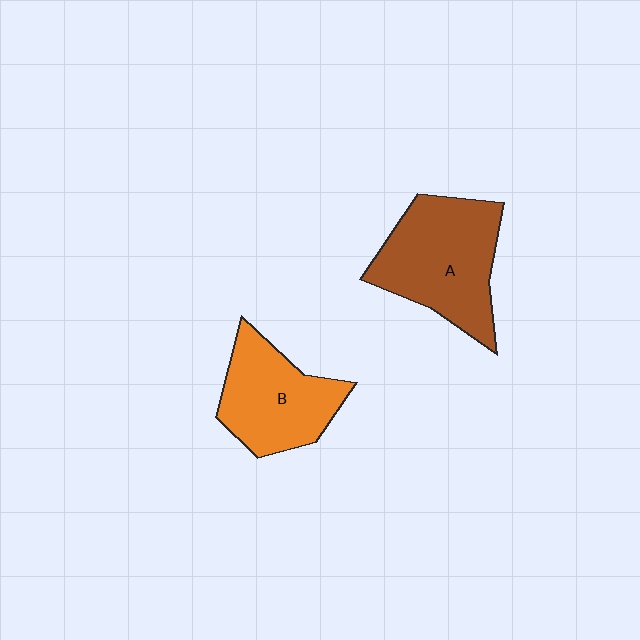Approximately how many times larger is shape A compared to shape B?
Approximately 1.3 times.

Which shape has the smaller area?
Shape B (orange).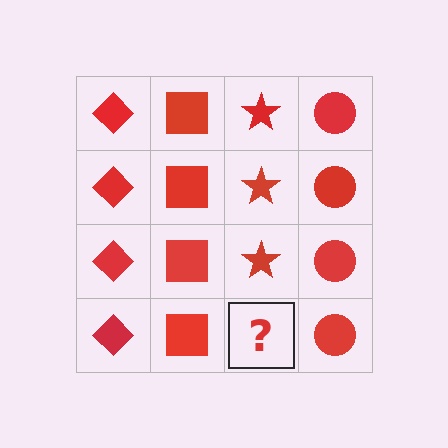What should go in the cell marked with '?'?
The missing cell should contain a red star.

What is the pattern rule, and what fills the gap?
The rule is that each column has a consistent shape. The gap should be filled with a red star.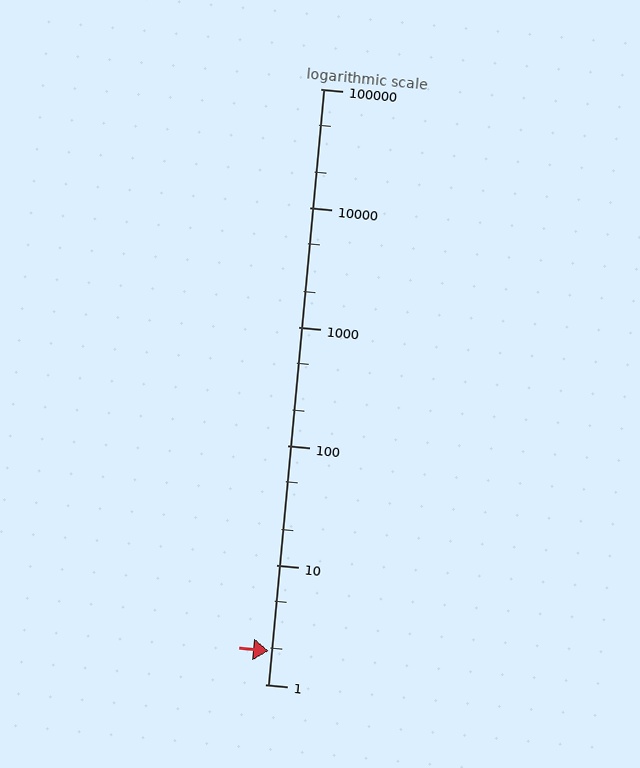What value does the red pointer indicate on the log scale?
The pointer indicates approximately 1.9.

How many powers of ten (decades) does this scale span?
The scale spans 5 decades, from 1 to 100000.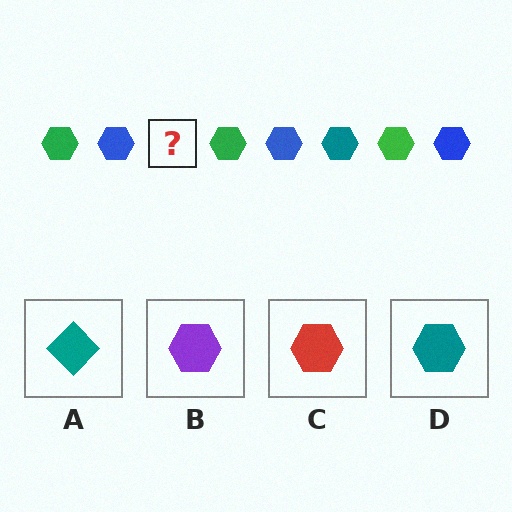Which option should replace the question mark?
Option D.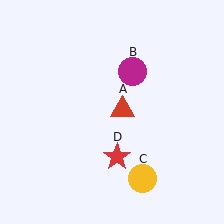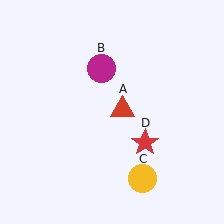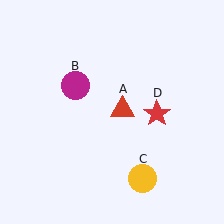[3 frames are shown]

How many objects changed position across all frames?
2 objects changed position: magenta circle (object B), red star (object D).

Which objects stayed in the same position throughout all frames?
Red triangle (object A) and yellow circle (object C) remained stationary.